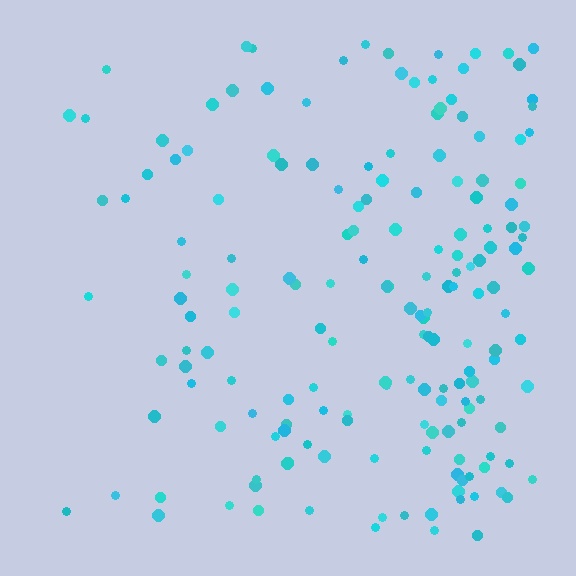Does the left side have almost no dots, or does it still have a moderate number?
Still a moderate number, just noticeably fewer than the right.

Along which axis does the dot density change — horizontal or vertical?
Horizontal.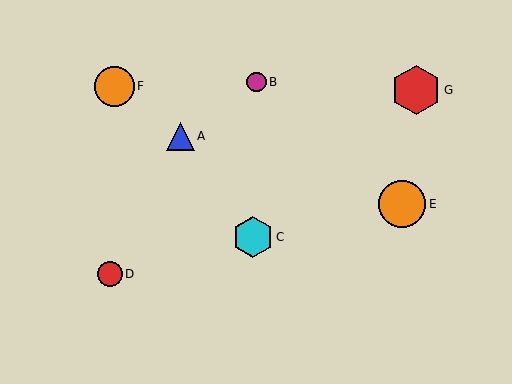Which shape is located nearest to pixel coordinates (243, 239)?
The cyan hexagon (labeled C) at (253, 237) is nearest to that location.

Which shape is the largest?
The red hexagon (labeled G) is the largest.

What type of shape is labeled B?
Shape B is a magenta circle.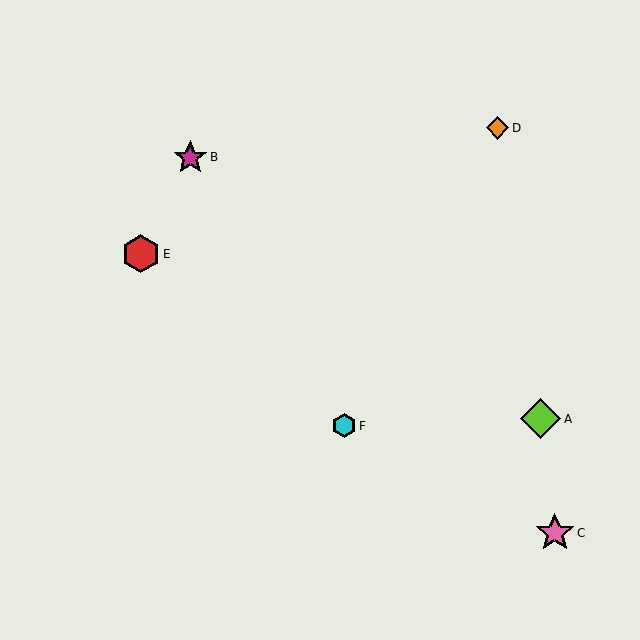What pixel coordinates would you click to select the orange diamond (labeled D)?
Click at (498, 128) to select the orange diamond D.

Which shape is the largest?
The lime diamond (labeled A) is the largest.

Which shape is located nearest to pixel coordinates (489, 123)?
The orange diamond (labeled D) at (498, 128) is nearest to that location.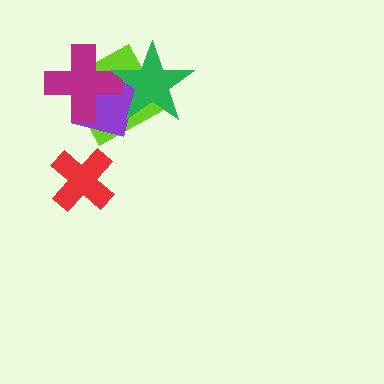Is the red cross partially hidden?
No, no other shape covers it.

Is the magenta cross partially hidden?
Yes, it is partially covered by another shape.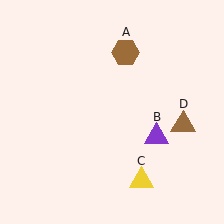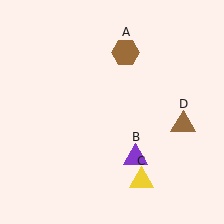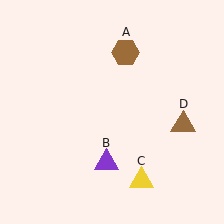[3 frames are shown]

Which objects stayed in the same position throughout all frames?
Brown hexagon (object A) and yellow triangle (object C) and brown triangle (object D) remained stationary.